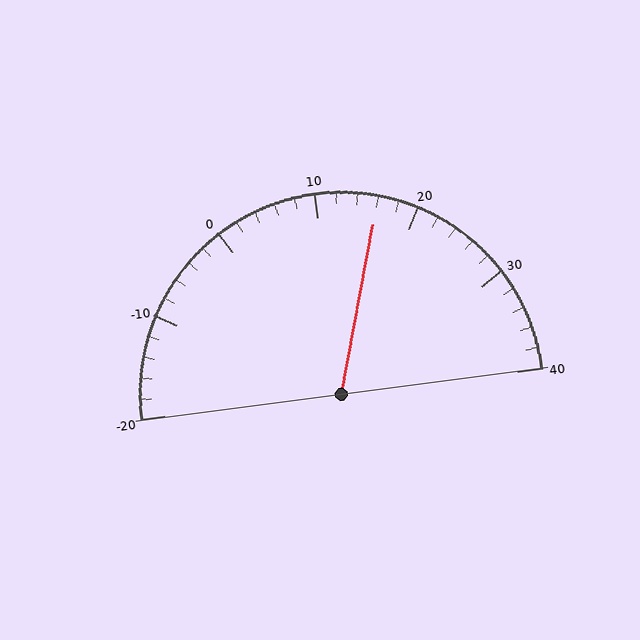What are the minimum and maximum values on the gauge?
The gauge ranges from -20 to 40.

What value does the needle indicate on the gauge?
The needle indicates approximately 16.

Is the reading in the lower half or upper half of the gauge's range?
The reading is in the upper half of the range (-20 to 40).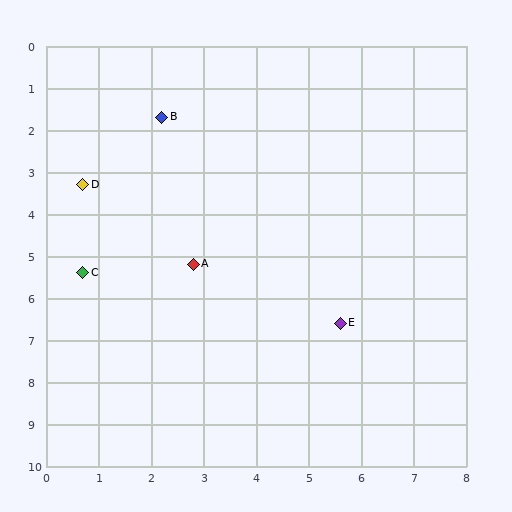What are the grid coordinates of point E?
Point E is at approximately (5.6, 6.6).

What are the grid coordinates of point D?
Point D is at approximately (0.7, 3.3).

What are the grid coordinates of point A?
Point A is at approximately (2.8, 5.2).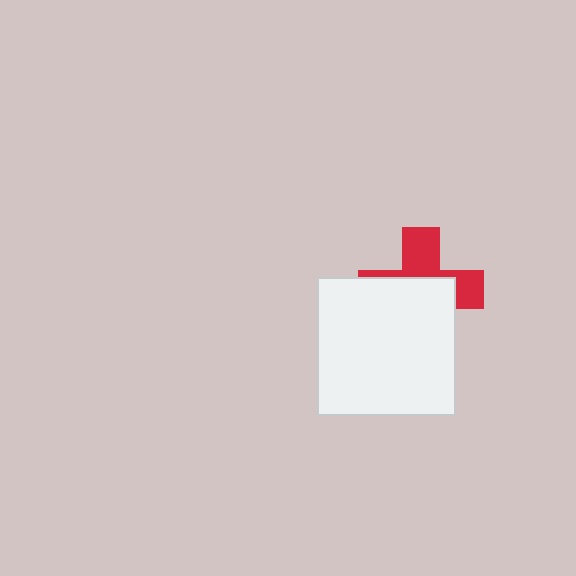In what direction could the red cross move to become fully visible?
The red cross could move up. That would shift it out from behind the white square entirely.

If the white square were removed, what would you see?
You would see the complete red cross.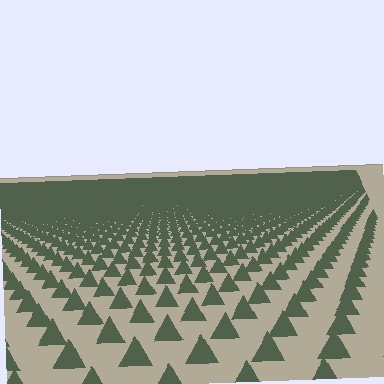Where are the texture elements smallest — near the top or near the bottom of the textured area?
Near the top.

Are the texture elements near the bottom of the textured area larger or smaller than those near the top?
Larger. Near the bottom, elements are closer to the viewer and appear at a bigger on-screen size.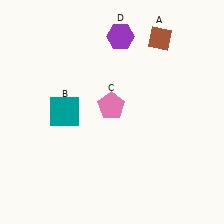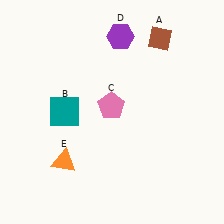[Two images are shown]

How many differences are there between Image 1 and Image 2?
There is 1 difference between the two images.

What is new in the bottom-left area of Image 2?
An orange triangle (E) was added in the bottom-left area of Image 2.